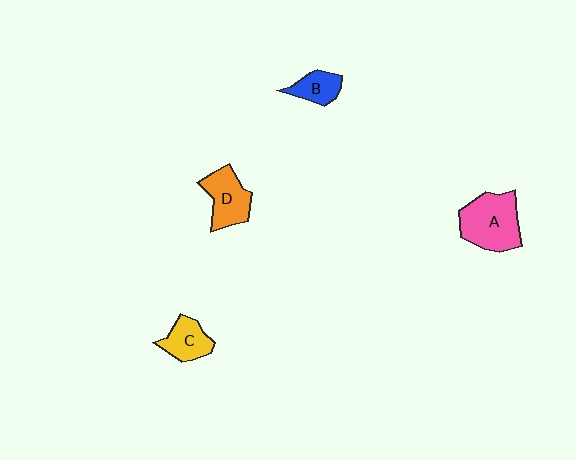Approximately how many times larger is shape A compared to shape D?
Approximately 1.4 times.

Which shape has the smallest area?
Shape B (blue).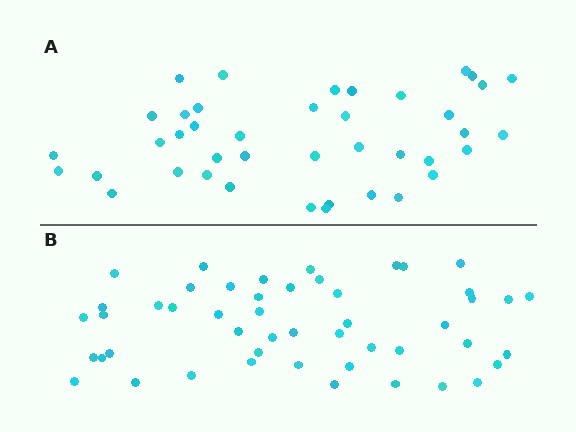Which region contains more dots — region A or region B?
Region B (the bottom region) has more dots.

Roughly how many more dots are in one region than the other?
Region B has roughly 8 or so more dots than region A.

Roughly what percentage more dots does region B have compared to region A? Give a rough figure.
About 20% more.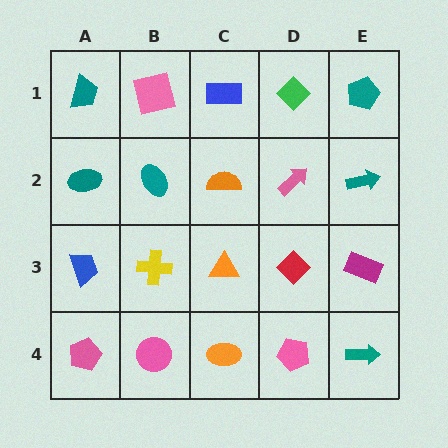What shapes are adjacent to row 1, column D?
A pink arrow (row 2, column D), a blue rectangle (row 1, column C), a teal pentagon (row 1, column E).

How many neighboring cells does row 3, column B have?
4.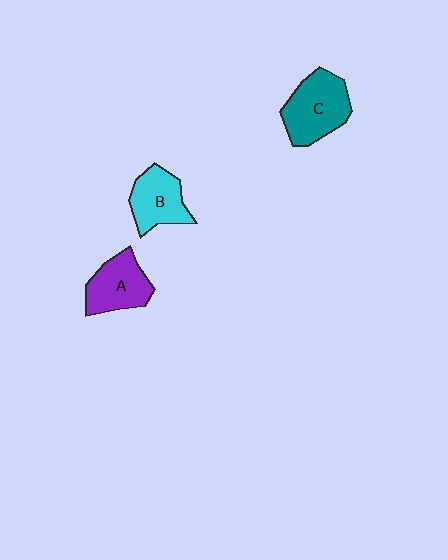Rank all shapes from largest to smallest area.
From largest to smallest: C (teal), A (purple), B (cyan).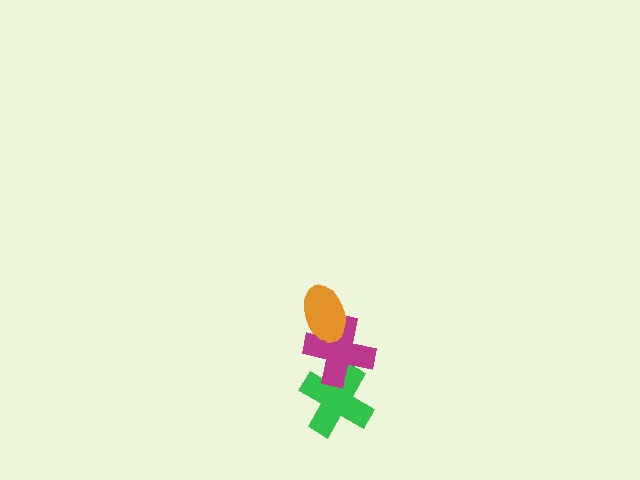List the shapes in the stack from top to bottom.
From top to bottom: the orange ellipse, the magenta cross, the green cross.